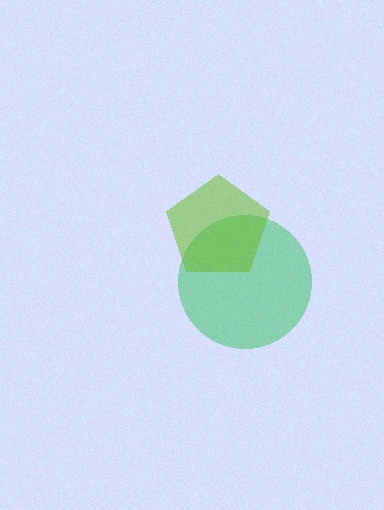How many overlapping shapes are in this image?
There are 2 overlapping shapes in the image.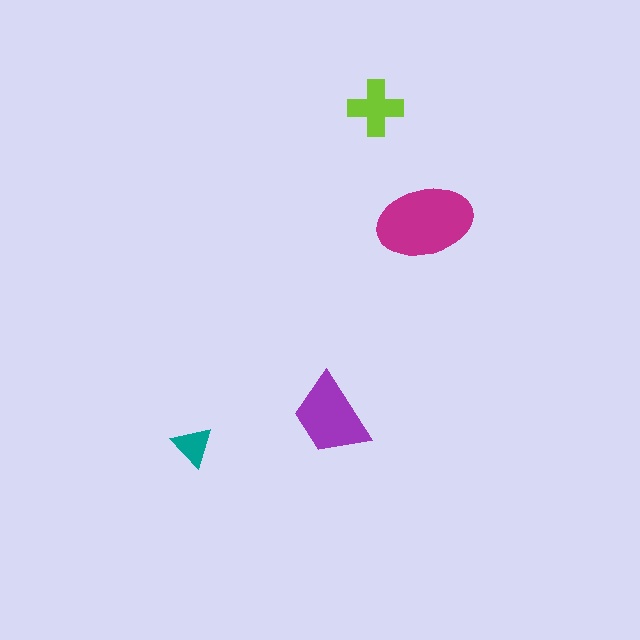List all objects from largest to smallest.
The magenta ellipse, the purple trapezoid, the lime cross, the teal triangle.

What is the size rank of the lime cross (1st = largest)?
3rd.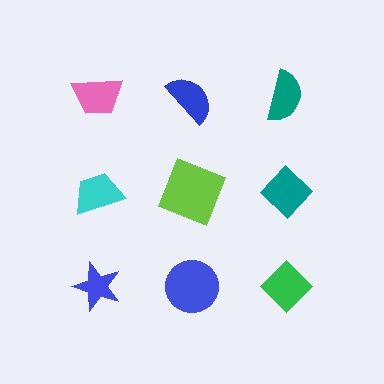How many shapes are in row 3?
3 shapes.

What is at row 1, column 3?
A teal semicircle.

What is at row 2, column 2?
A lime square.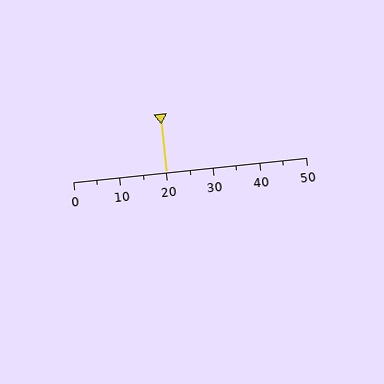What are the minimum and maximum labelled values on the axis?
The axis runs from 0 to 50.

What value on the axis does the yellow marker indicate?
The marker indicates approximately 20.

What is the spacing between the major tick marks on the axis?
The major ticks are spaced 10 apart.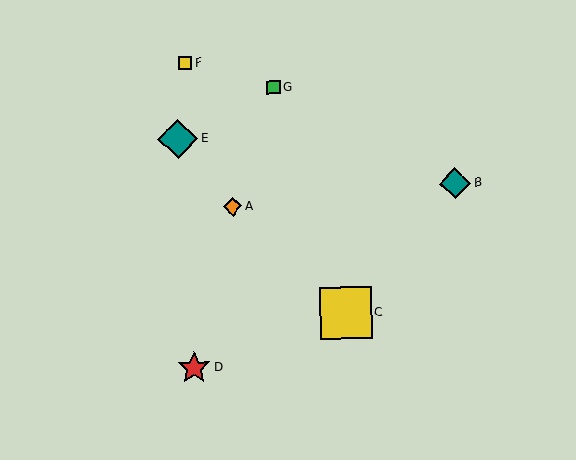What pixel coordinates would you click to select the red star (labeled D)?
Click at (194, 368) to select the red star D.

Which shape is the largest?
The yellow square (labeled C) is the largest.